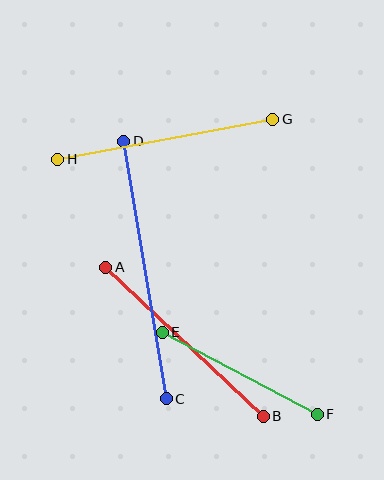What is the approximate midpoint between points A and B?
The midpoint is at approximately (184, 342) pixels.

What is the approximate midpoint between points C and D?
The midpoint is at approximately (145, 270) pixels.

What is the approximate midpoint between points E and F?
The midpoint is at approximately (240, 373) pixels.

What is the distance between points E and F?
The distance is approximately 175 pixels.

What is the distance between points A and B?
The distance is approximately 216 pixels.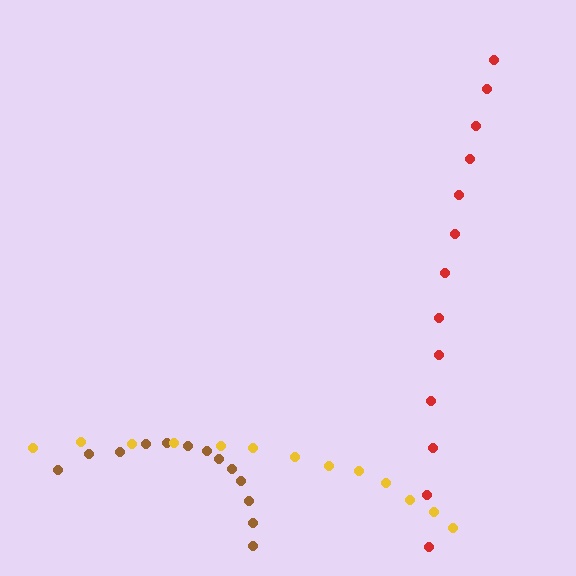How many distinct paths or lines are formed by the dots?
There are 3 distinct paths.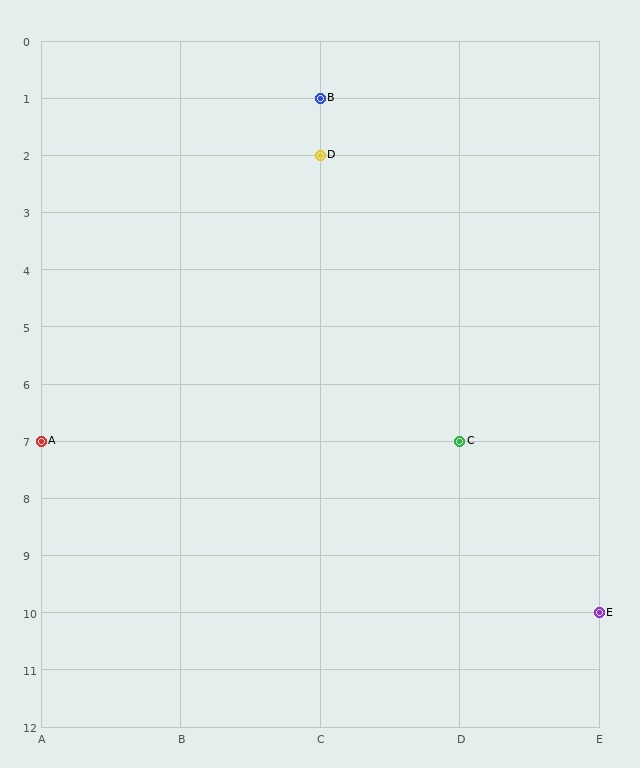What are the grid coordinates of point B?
Point B is at grid coordinates (C, 1).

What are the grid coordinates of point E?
Point E is at grid coordinates (E, 10).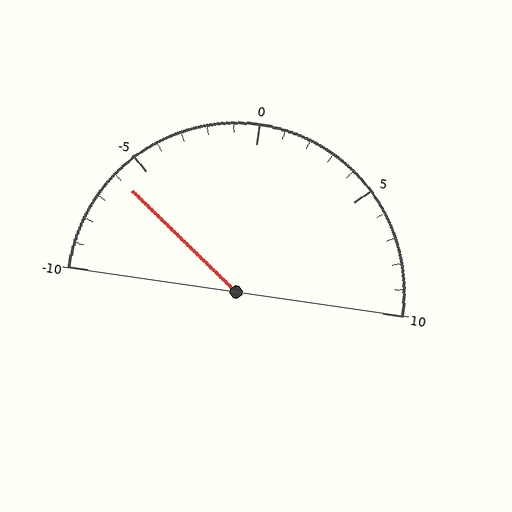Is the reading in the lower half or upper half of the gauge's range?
The reading is in the lower half of the range (-10 to 10).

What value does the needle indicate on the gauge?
The needle indicates approximately -6.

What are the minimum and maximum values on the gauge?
The gauge ranges from -10 to 10.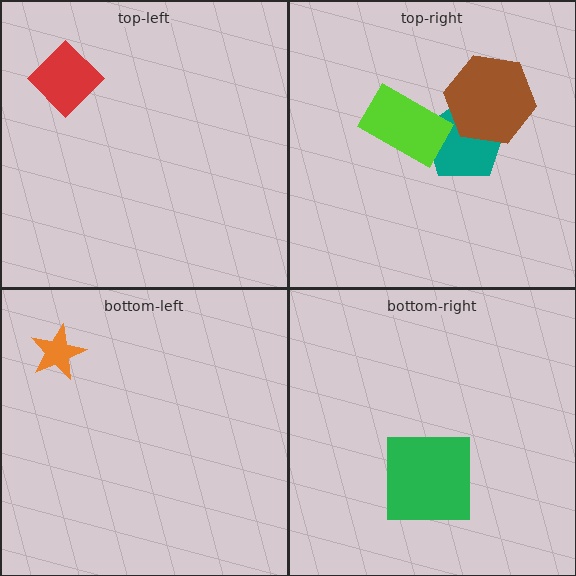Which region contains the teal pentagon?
The top-right region.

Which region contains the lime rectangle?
The top-right region.